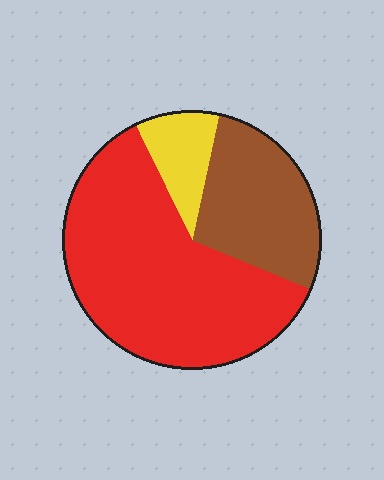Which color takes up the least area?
Yellow, at roughly 10%.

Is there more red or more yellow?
Red.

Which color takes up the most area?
Red, at roughly 60%.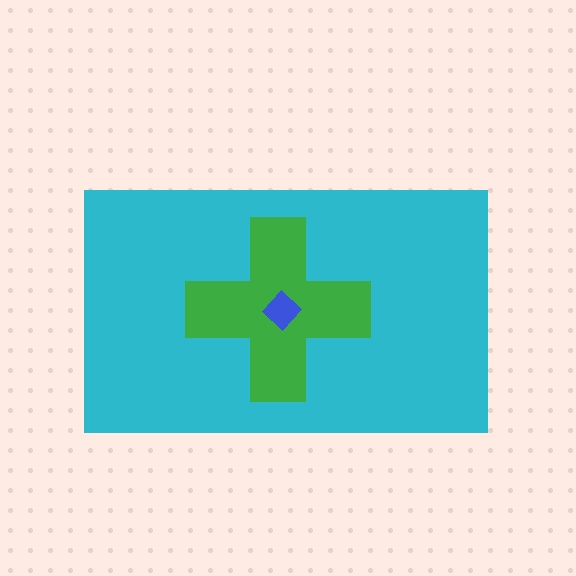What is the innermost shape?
The blue diamond.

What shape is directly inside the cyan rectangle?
The green cross.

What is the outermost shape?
The cyan rectangle.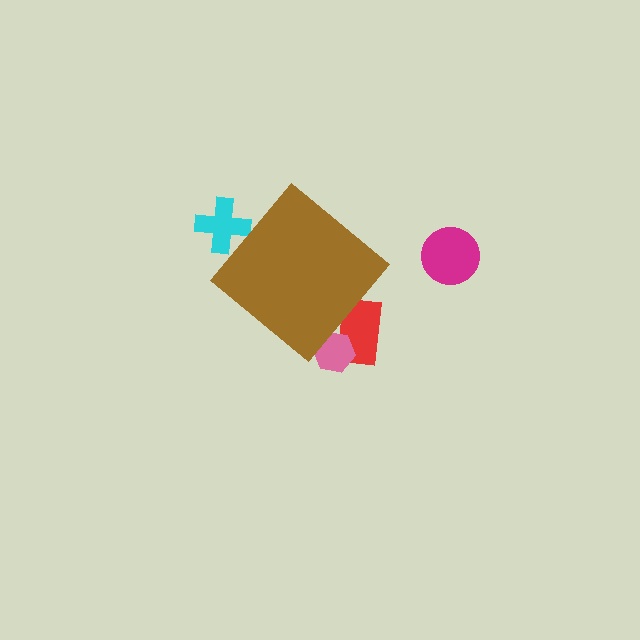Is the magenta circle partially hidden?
No, the magenta circle is fully visible.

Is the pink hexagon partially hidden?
Yes, the pink hexagon is partially hidden behind the brown diamond.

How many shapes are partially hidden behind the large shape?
3 shapes are partially hidden.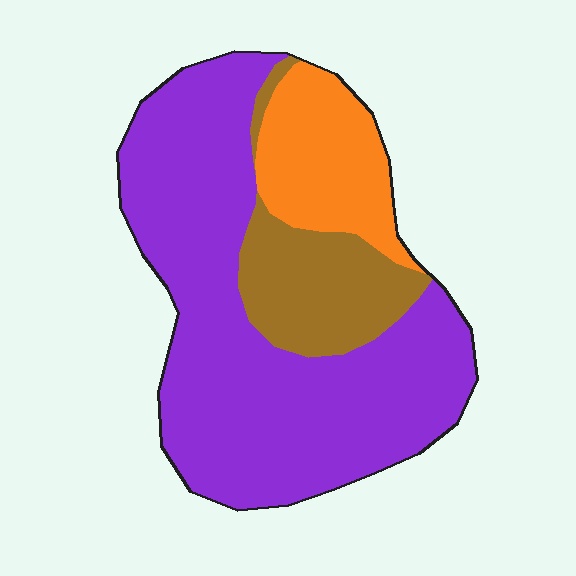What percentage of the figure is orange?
Orange covers 17% of the figure.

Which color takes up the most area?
Purple, at roughly 65%.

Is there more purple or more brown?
Purple.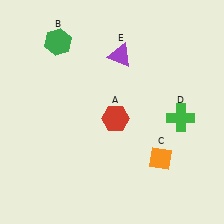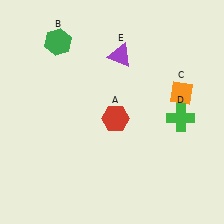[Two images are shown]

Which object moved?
The orange diamond (C) moved up.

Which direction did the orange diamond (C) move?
The orange diamond (C) moved up.